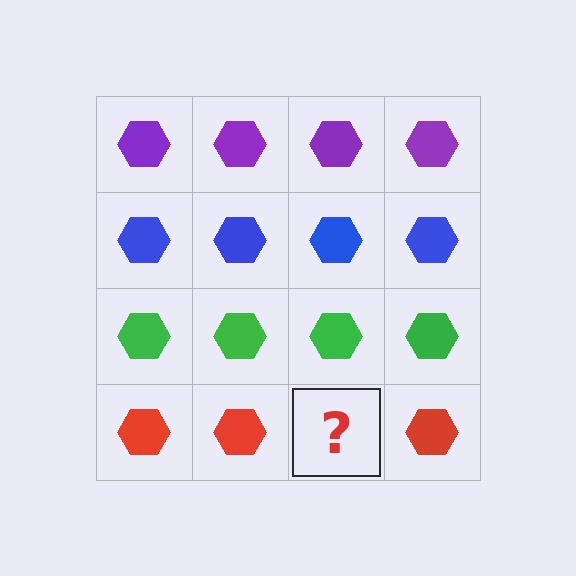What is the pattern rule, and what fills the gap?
The rule is that each row has a consistent color. The gap should be filled with a red hexagon.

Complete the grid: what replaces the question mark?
The question mark should be replaced with a red hexagon.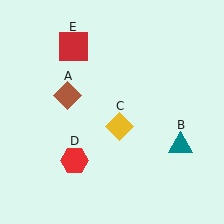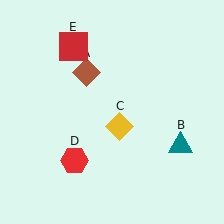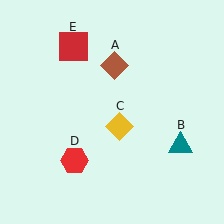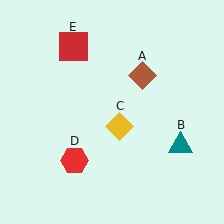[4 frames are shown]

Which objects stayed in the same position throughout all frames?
Teal triangle (object B) and yellow diamond (object C) and red hexagon (object D) and red square (object E) remained stationary.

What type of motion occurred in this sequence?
The brown diamond (object A) rotated clockwise around the center of the scene.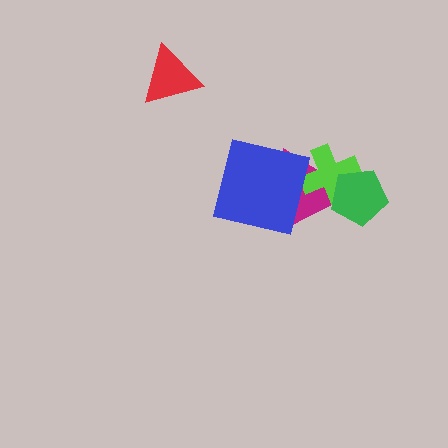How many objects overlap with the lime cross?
2 objects overlap with the lime cross.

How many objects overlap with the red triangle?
0 objects overlap with the red triangle.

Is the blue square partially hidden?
No, no other shape covers it.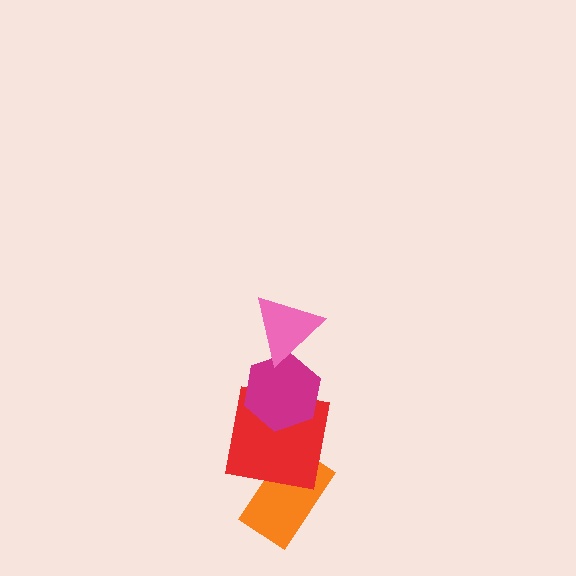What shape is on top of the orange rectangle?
The red square is on top of the orange rectangle.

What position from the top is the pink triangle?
The pink triangle is 1st from the top.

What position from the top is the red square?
The red square is 3rd from the top.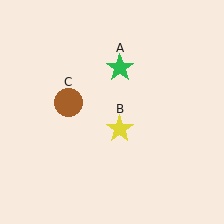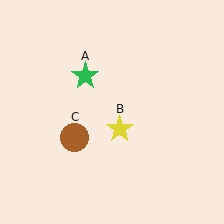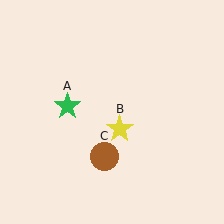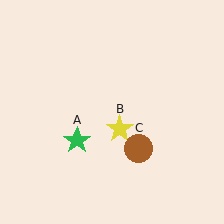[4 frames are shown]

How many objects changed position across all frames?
2 objects changed position: green star (object A), brown circle (object C).